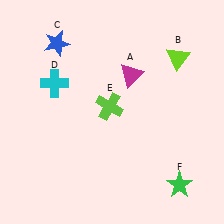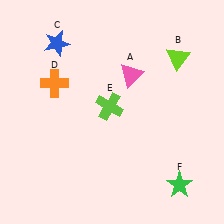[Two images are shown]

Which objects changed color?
A changed from magenta to pink. D changed from cyan to orange.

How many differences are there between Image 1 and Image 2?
There are 2 differences between the two images.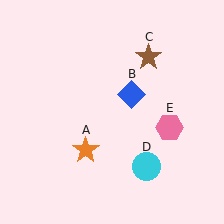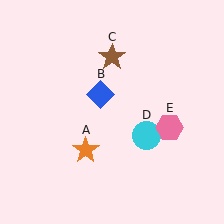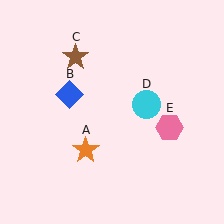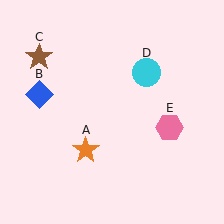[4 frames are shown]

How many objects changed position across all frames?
3 objects changed position: blue diamond (object B), brown star (object C), cyan circle (object D).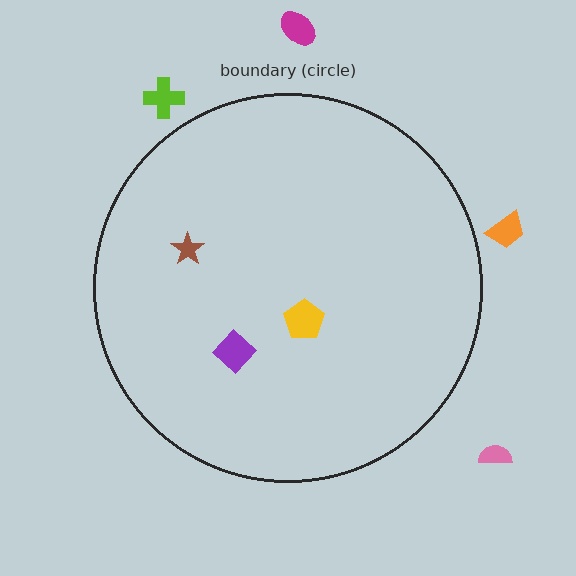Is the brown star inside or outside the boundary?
Inside.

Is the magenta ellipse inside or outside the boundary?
Outside.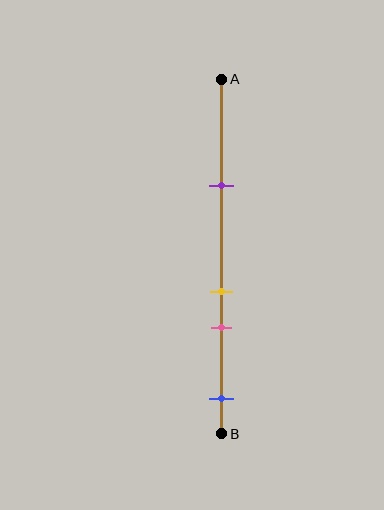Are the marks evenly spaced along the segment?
No, the marks are not evenly spaced.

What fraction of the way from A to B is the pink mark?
The pink mark is approximately 70% (0.7) of the way from A to B.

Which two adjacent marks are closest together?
The yellow and pink marks are the closest adjacent pair.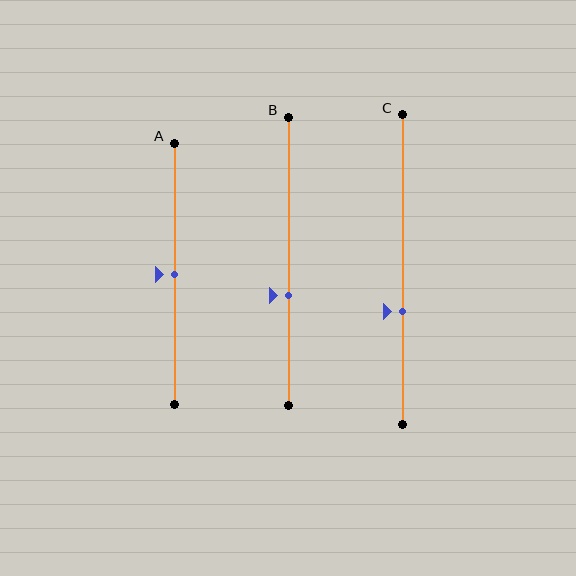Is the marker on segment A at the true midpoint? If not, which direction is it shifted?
Yes, the marker on segment A is at the true midpoint.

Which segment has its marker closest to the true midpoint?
Segment A has its marker closest to the true midpoint.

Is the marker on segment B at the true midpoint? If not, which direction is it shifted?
No, the marker on segment B is shifted downward by about 12% of the segment length.